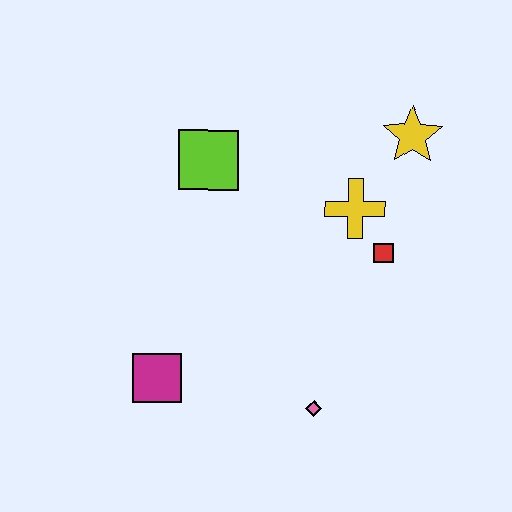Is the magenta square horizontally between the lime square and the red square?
No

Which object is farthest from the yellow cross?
The magenta square is farthest from the yellow cross.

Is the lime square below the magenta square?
No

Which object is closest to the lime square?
The yellow cross is closest to the lime square.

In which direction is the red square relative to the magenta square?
The red square is to the right of the magenta square.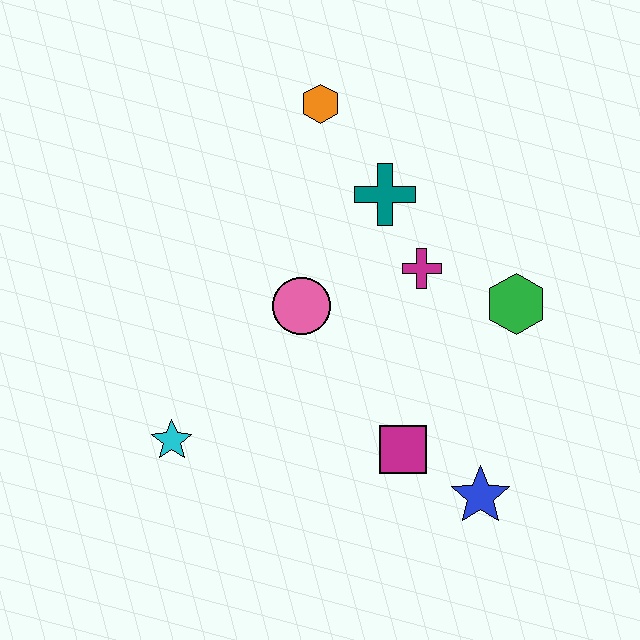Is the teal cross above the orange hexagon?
No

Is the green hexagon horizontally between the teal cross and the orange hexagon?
No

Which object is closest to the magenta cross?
The teal cross is closest to the magenta cross.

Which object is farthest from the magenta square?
The orange hexagon is farthest from the magenta square.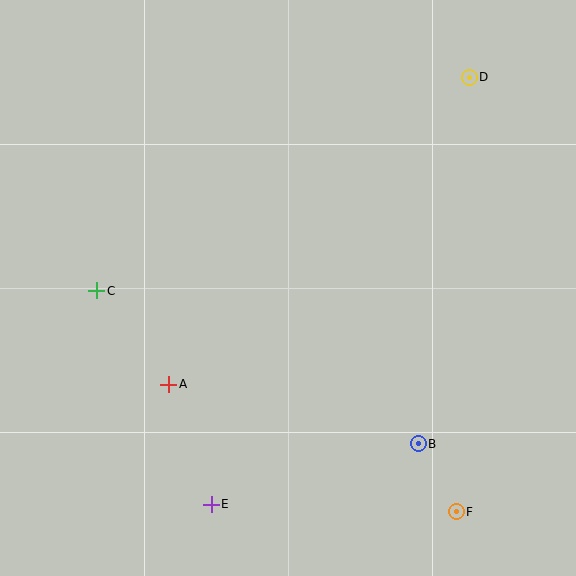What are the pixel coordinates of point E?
Point E is at (211, 504).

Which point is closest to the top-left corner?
Point C is closest to the top-left corner.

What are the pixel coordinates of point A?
Point A is at (169, 384).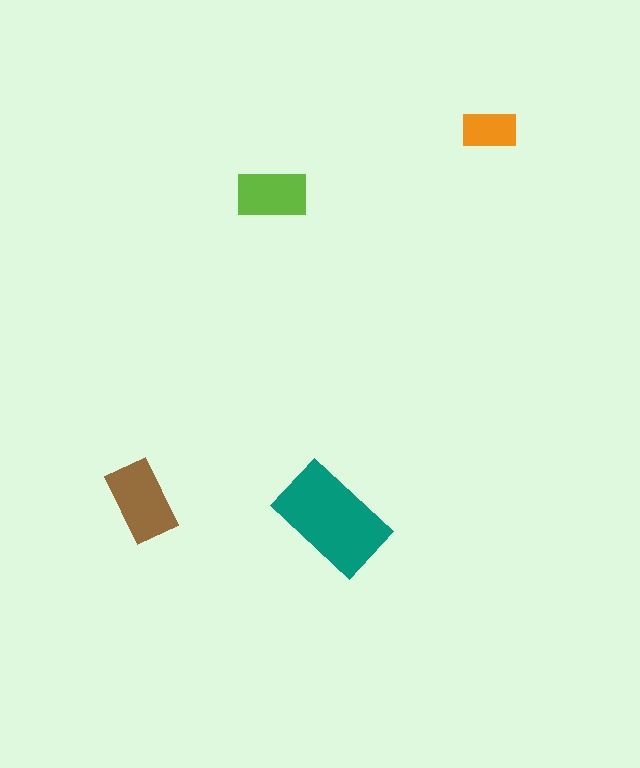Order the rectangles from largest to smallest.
the teal one, the brown one, the lime one, the orange one.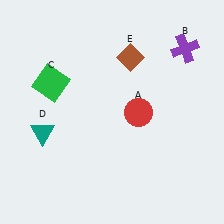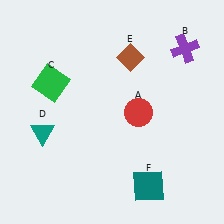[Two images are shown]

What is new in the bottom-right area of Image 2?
A teal square (F) was added in the bottom-right area of Image 2.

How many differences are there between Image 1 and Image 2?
There is 1 difference between the two images.